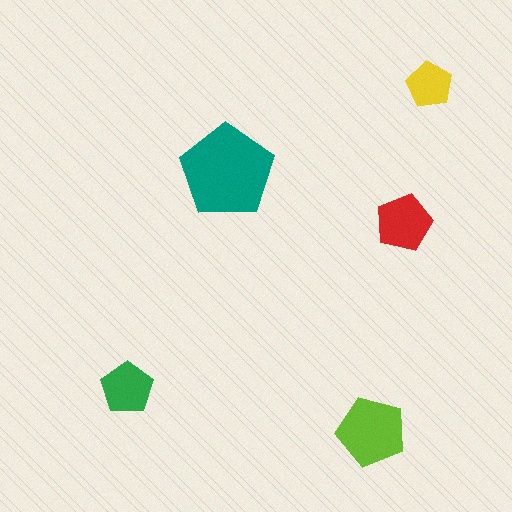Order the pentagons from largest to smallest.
the teal one, the lime one, the red one, the green one, the yellow one.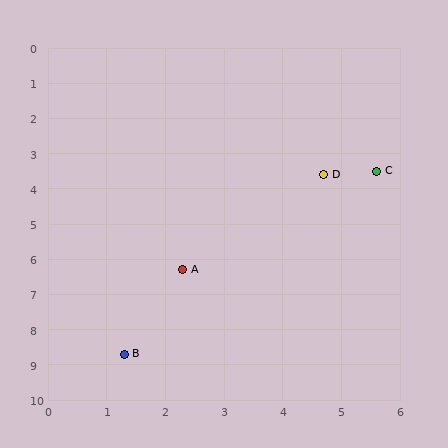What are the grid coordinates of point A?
Point A is at approximately (2.3, 6.3).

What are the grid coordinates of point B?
Point B is at approximately (1.3, 8.7).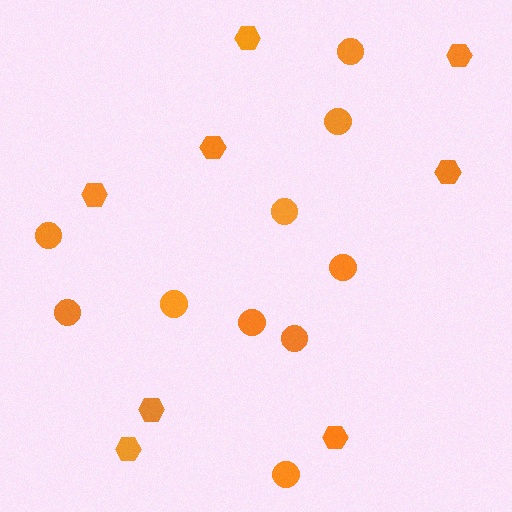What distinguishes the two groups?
There are 2 groups: one group of hexagons (8) and one group of circles (10).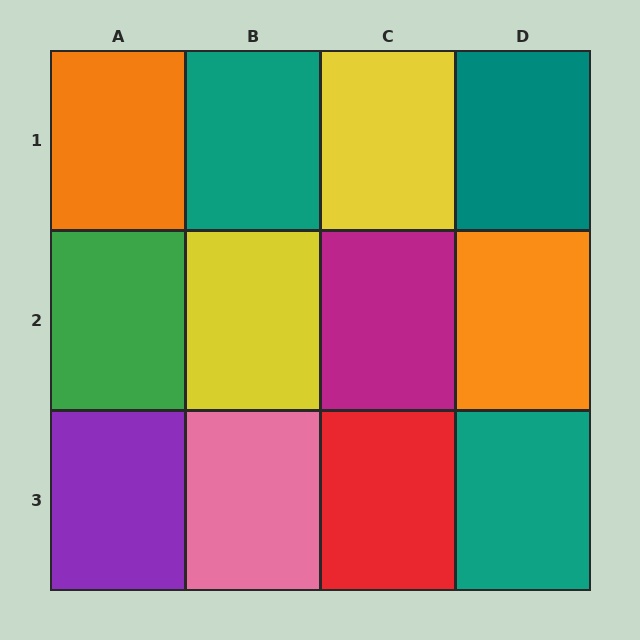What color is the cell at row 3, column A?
Purple.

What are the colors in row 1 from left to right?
Orange, teal, yellow, teal.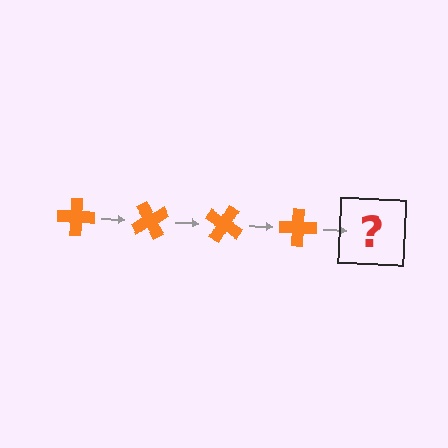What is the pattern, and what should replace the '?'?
The pattern is that the cross rotates 60 degrees each step. The '?' should be an orange cross rotated 240 degrees.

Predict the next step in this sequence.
The next step is an orange cross rotated 240 degrees.